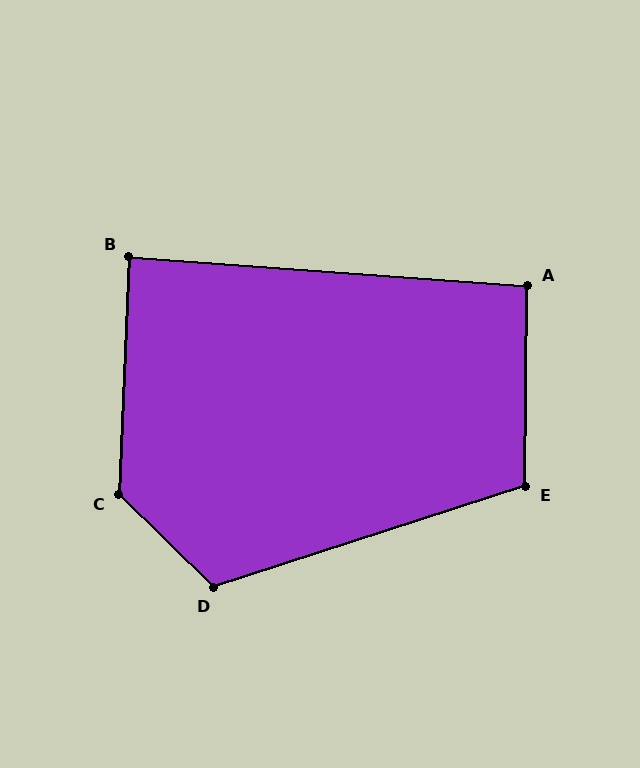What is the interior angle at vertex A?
Approximately 94 degrees (approximately right).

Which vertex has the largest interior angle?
C, at approximately 132 degrees.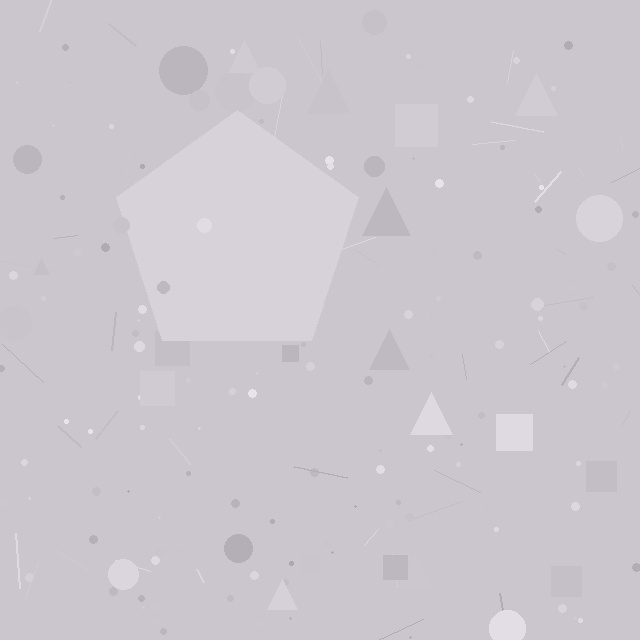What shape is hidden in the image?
A pentagon is hidden in the image.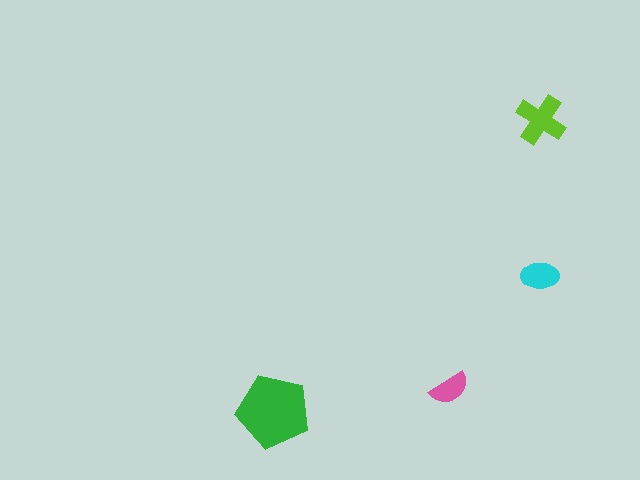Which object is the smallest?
The pink semicircle.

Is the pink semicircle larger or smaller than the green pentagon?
Smaller.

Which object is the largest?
The green pentagon.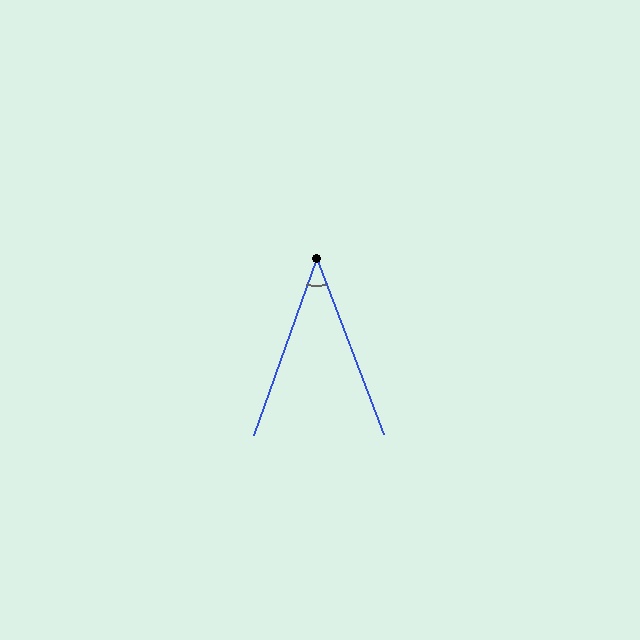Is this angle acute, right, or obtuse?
It is acute.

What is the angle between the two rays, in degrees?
Approximately 40 degrees.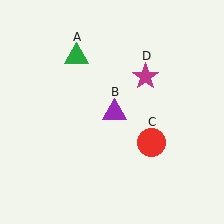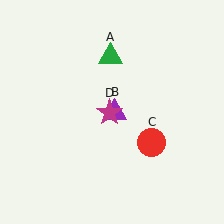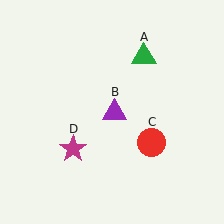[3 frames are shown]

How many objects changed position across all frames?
2 objects changed position: green triangle (object A), magenta star (object D).